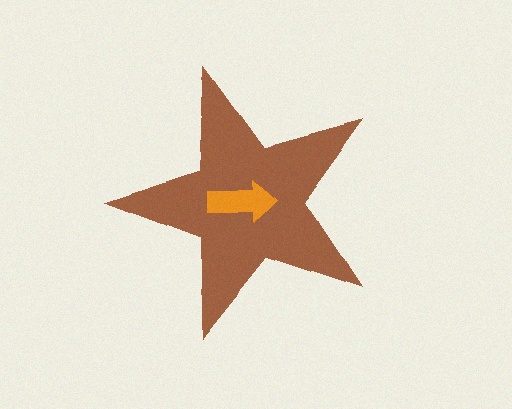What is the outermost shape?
The brown star.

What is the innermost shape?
The orange arrow.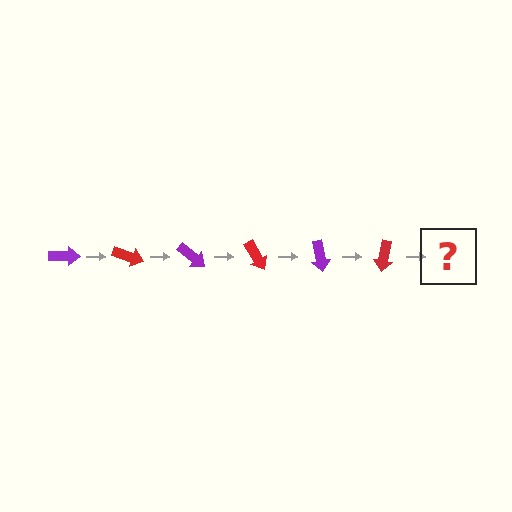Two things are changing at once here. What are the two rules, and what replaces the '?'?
The two rules are that it rotates 20 degrees each step and the color cycles through purple and red. The '?' should be a purple arrow, rotated 120 degrees from the start.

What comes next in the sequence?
The next element should be a purple arrow, rotated 120 degrees from the start.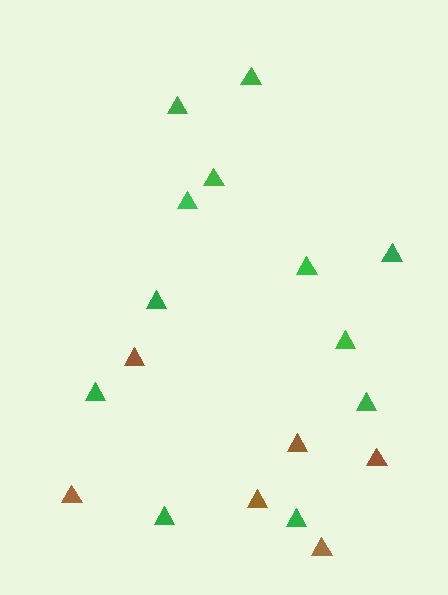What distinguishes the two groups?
There are 2 groups: one group of green triangles (12) and one group of brown triangles (6).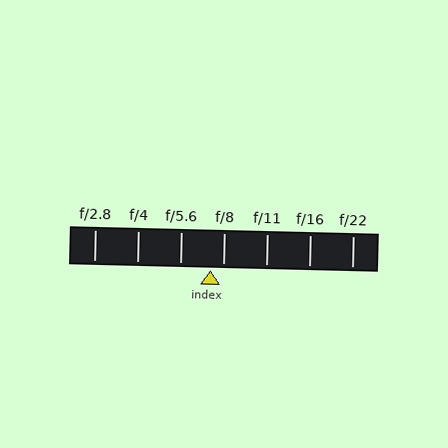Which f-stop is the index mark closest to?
The index mark is closest to f/8.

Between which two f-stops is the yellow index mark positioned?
The index mark is between f/5.6 and f/8.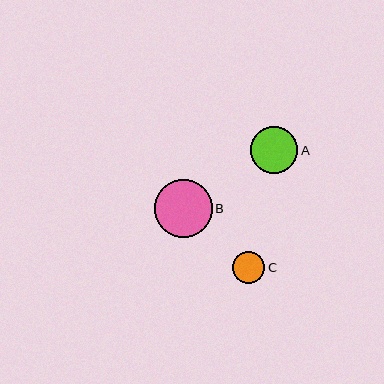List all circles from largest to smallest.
From largest to smallest: B, A, C.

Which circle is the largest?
Circle B is the largest with a size of approximately 58 pixels.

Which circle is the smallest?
Circle C is the smallest with a size of approximately 32 pixels.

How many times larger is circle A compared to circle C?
Circle A is approximately 1.5 times the size of circle C.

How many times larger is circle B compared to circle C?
Circle B is approximately 1.8 times the size of circle C.